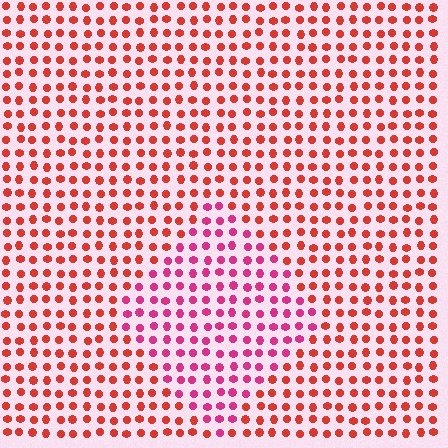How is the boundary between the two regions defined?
The boundary is defined purely by a slight shift in hue (about 34 degrees). Spacing, size, and orientation are identical on both sides.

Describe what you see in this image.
The image is filled with small red elements in a uniform arrangement. A diamond-shaped region is visible where the elements are tinted to a slightly different hue, forming a subtle color boundary.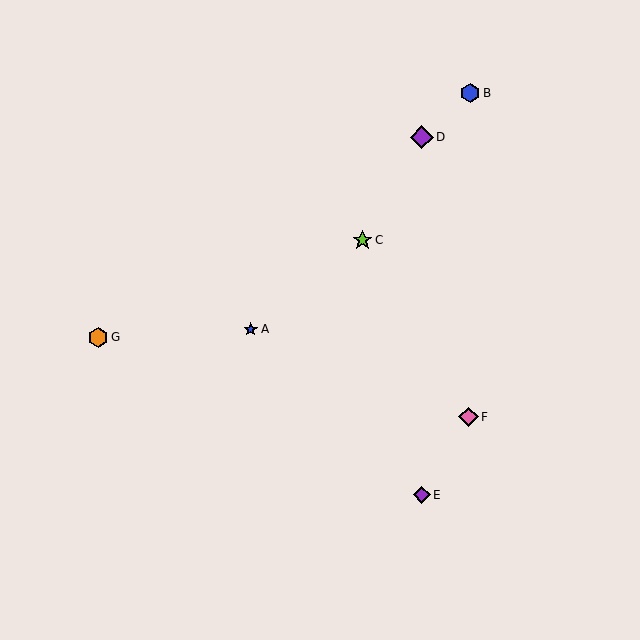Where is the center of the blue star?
The center of the blue star is at (251, 329).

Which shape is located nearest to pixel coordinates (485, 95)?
The blue hexagon (labeled B) at (470, 93) is nearest to that location.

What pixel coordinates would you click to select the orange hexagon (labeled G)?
Click at (98, 337) to select the orange hexagon G.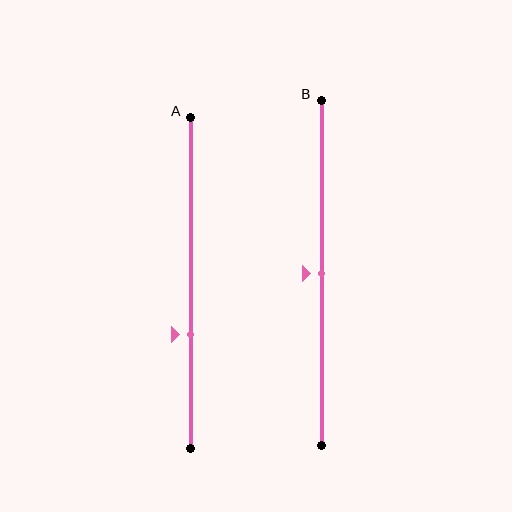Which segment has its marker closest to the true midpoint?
Segment B has its marker closest to the true midpoint.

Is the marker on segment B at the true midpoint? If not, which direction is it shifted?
Yes, the marker on segment B is at the true midpoint.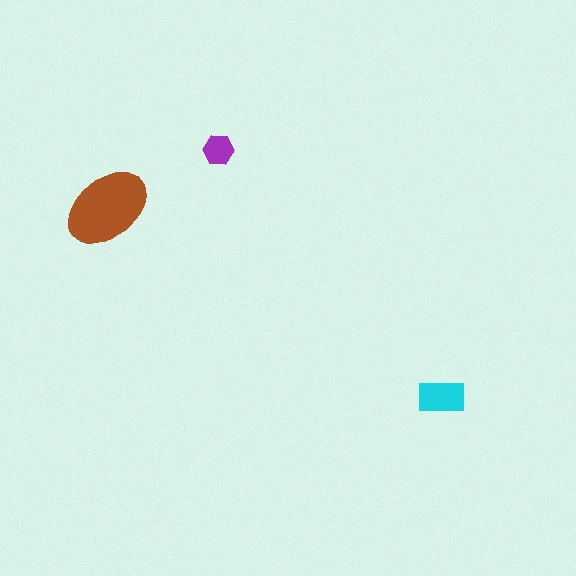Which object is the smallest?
The purple hexagon.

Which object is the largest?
The brown ellipse.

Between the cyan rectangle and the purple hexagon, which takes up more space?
The cyan rectangle.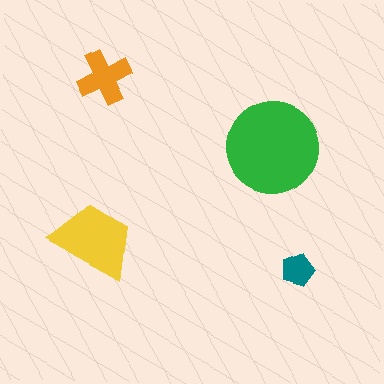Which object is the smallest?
The teal pentagon.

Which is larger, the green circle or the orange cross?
The green circle.